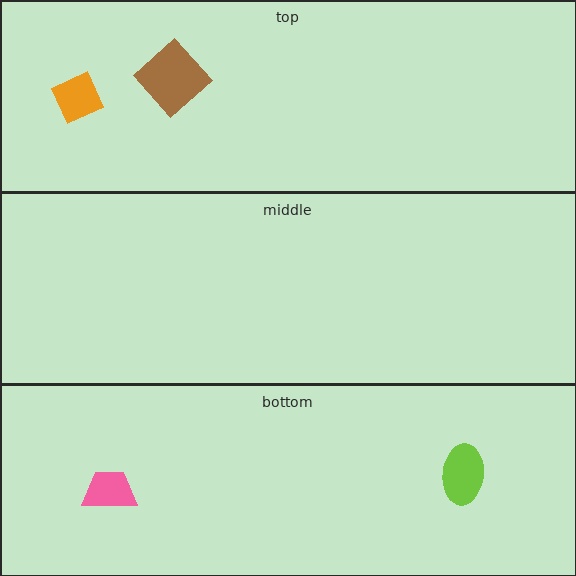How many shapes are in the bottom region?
2.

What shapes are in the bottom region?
The lime ellipse, the pink trapezoid.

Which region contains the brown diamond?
The top region.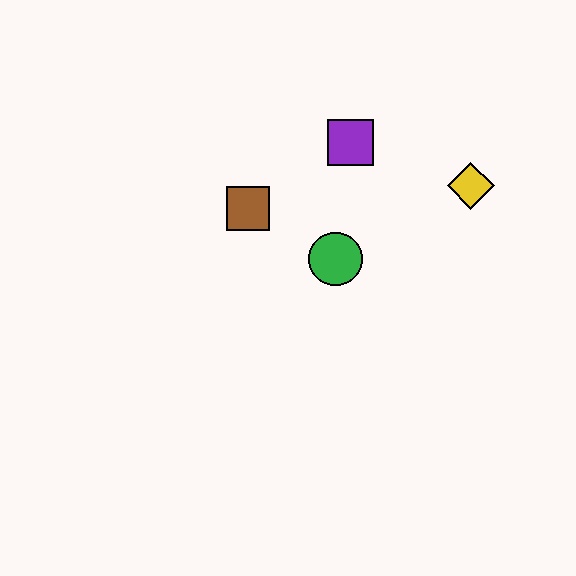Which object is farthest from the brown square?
The yellow diamond is farthest from the brown square.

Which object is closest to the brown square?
The green circle is closest to the brown square.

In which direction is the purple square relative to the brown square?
The purple square is to the right of the brown square.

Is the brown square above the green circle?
Yes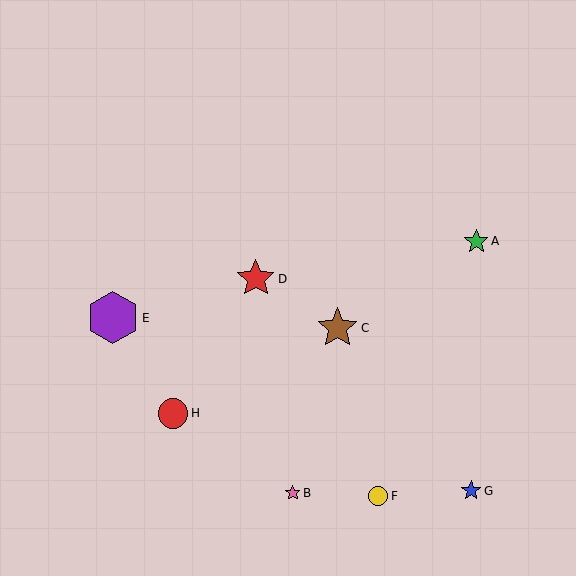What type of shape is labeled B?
Shape B is a pink star.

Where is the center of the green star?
The center of the green star is at (476, 242).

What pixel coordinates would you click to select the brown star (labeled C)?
Click at (337, 328) to select the brown star C.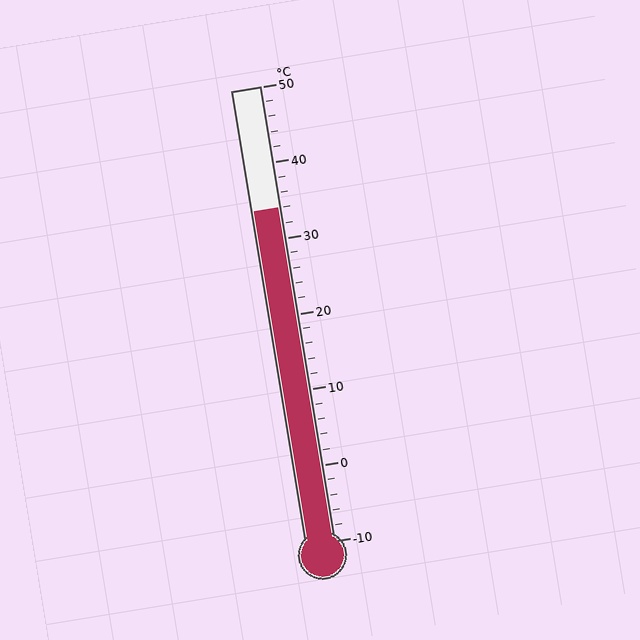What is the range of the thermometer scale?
The thermometer scale ranges from -10°C to 50°C.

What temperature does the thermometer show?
The thermometer shows approximately 34°C.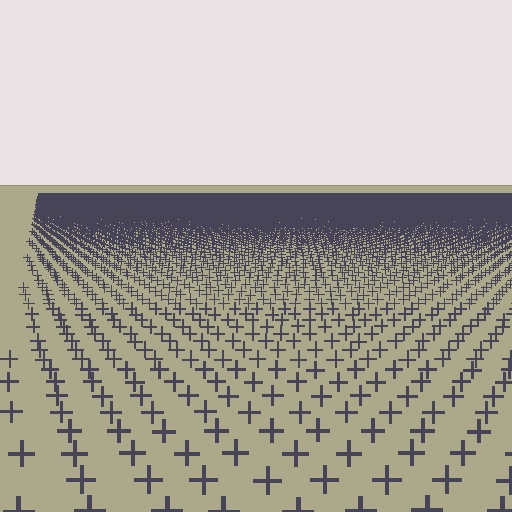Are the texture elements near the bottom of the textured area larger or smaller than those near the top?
Larger. Near the bottom, elements are closer to the viewer and appear at a bigger on-screen size.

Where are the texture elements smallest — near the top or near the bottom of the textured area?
Near the top.